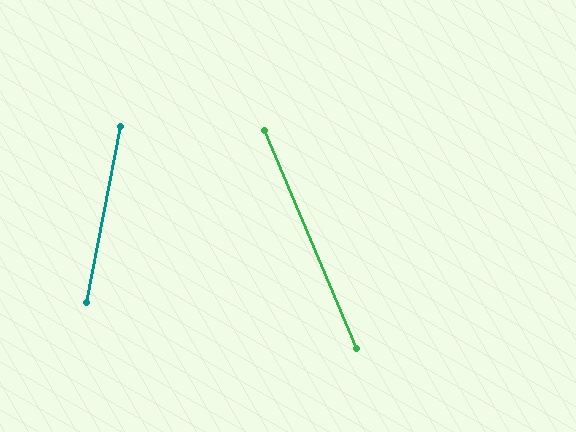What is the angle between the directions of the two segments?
Approximately 34 degrees.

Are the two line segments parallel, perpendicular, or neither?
Neither parallel nor perpendicular — they differ by about 34°.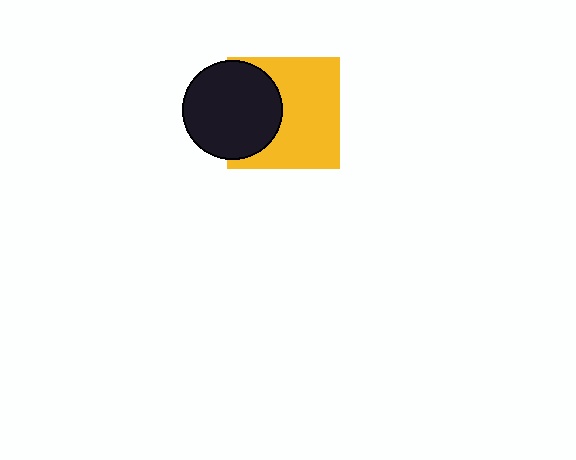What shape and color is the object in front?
The object in front is a black circle.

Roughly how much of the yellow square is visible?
About half of it is visible (roughly 64%).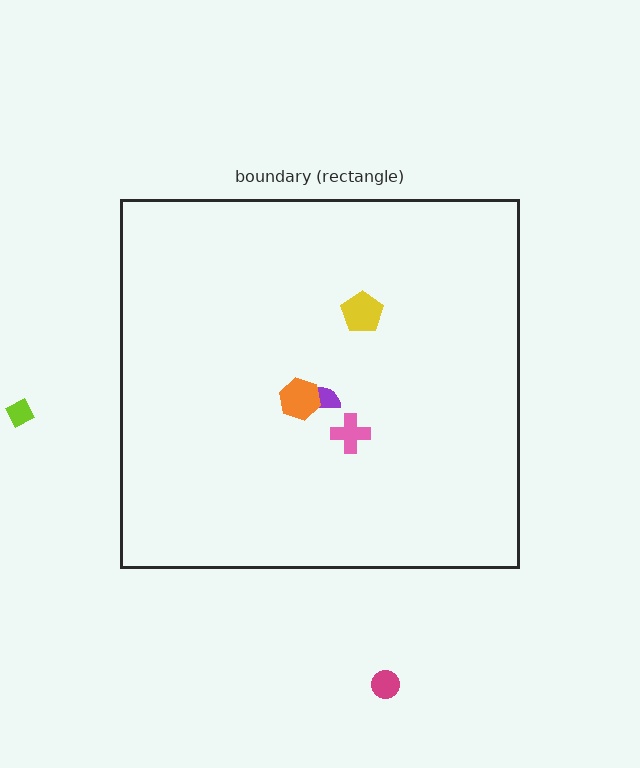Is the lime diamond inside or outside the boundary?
Outside.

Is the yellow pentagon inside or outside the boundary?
Inside.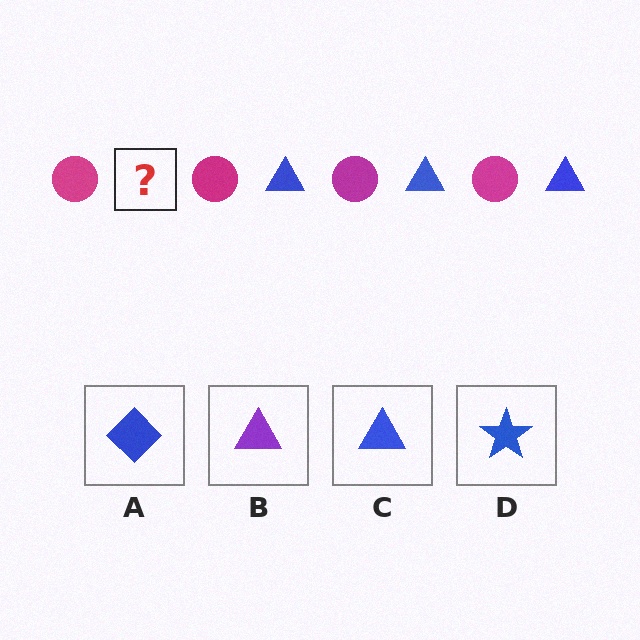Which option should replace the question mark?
Option C.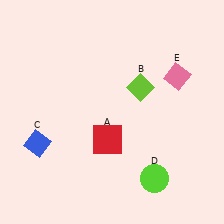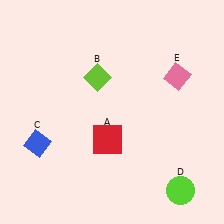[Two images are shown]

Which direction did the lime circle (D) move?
The lime circle (D) moved right.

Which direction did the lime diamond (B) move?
The lime diamond (B) moved left.